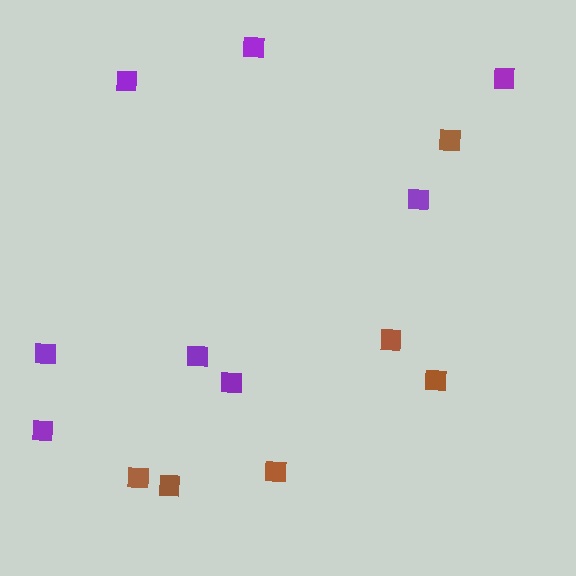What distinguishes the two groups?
There are 2 groups: one group of brown squares (6) and one group of purple squares (8).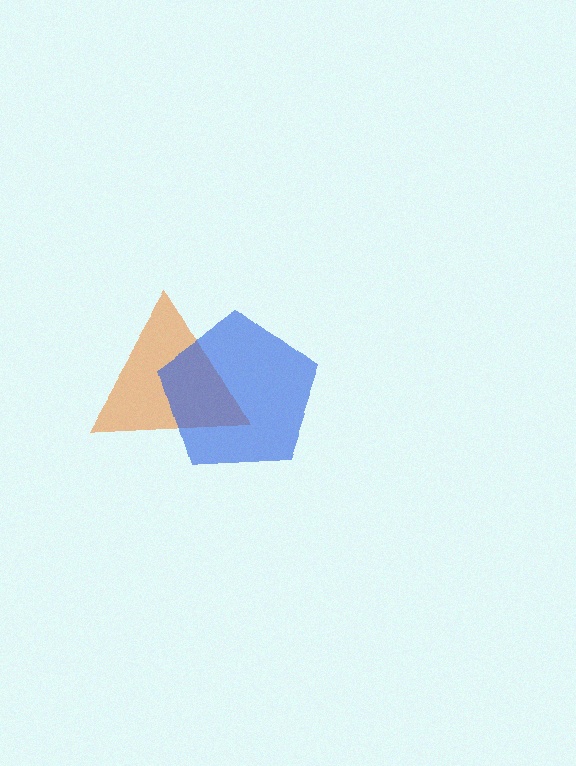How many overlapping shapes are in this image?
There are 2 overlapping shapes in the image.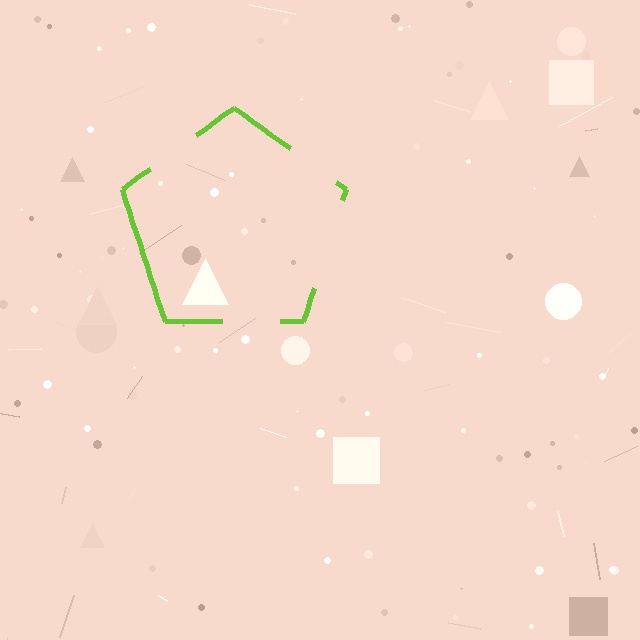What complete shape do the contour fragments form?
The contour fragments form a pentagon.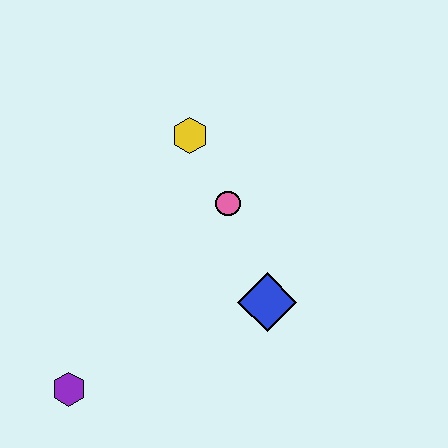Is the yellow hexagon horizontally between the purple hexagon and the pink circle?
Yes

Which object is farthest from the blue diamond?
The purple hexagon is farthest from the blue diamond.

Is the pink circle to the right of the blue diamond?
No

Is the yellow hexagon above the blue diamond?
Yes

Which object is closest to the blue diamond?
The pink circle is closest to the blue diamond.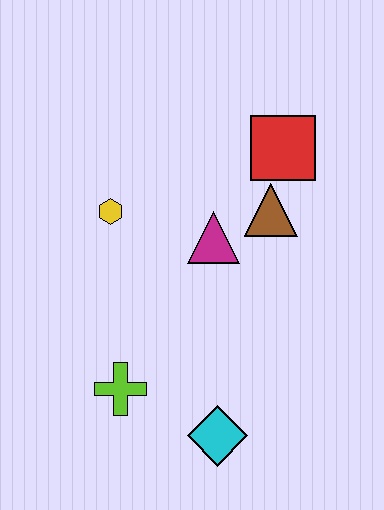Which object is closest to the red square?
The brown triangle is closest to the red square.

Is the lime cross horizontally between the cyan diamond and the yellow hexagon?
Yes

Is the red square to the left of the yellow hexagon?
No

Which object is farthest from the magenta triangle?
The cyan diamond is farthest from the magenta triangle.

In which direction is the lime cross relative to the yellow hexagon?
The lime cross is below the yellow hexagon.